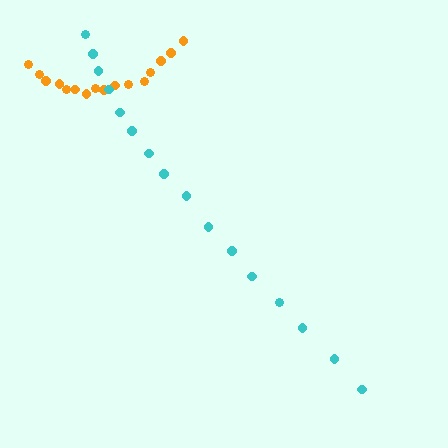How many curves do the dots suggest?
There are 2 distinct paths.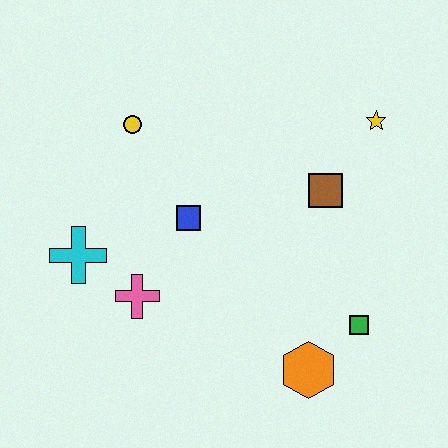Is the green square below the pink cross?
Yes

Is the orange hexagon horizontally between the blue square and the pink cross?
No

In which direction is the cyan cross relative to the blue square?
The cyan cross is to the left of the blue square.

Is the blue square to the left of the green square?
Yes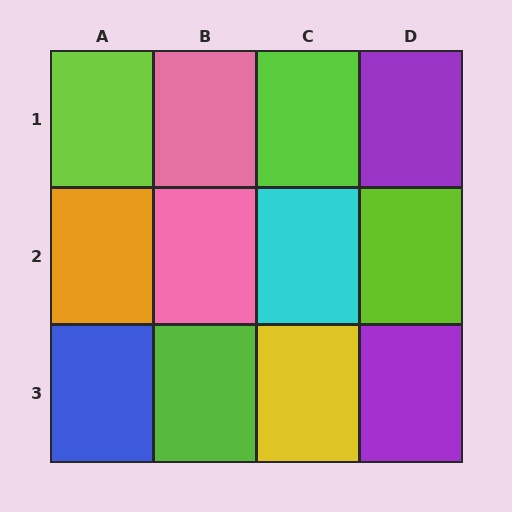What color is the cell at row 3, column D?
Purple.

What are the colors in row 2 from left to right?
Orange, pink, cyan, lime.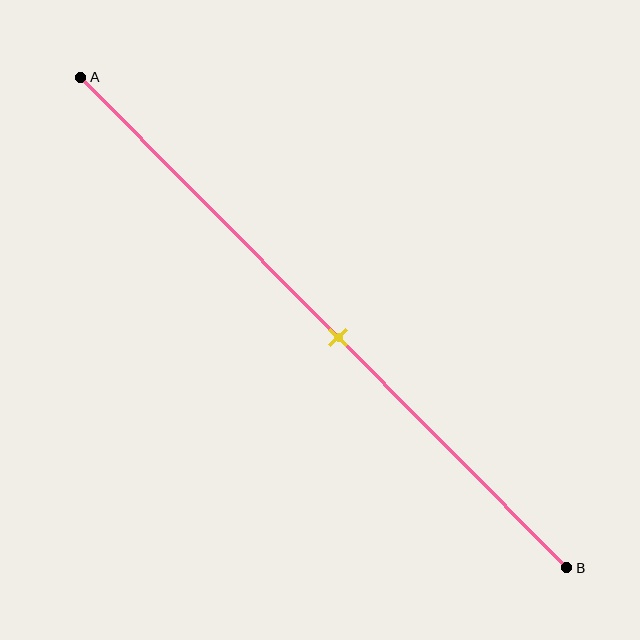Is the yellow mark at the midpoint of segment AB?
No, the mark is at about 55% from A, not at the 50% midpoint.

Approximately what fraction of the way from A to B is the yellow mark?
The yellow mark is approximately 55% of the way from A to B.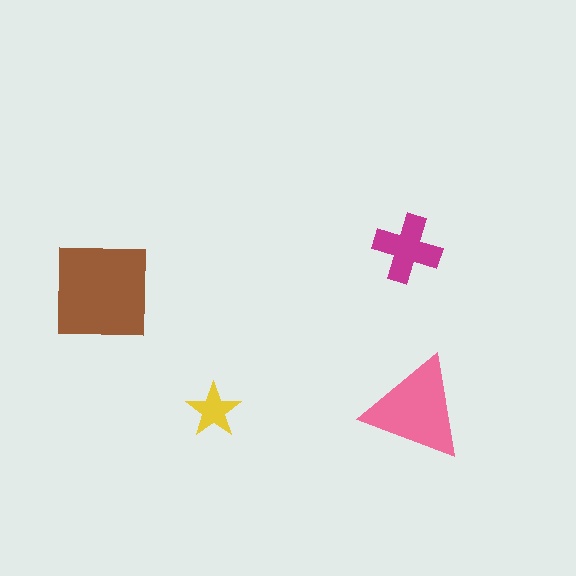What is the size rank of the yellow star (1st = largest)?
4th.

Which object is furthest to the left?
The brown square is leftmost.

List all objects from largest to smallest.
The brown square, the pink triangle, the magenta cross, the yellow star.